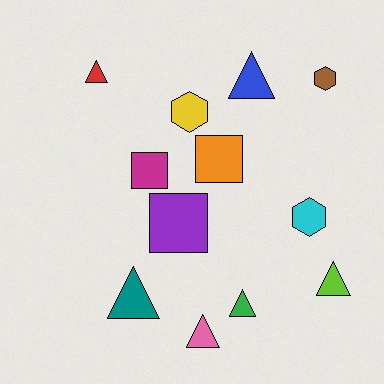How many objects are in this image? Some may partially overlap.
There are 12 objects.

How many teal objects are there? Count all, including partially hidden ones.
There is 1 teal object.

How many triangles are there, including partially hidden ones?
There are 6 triangles.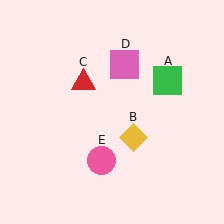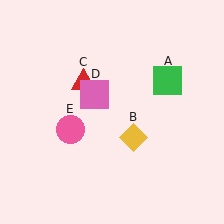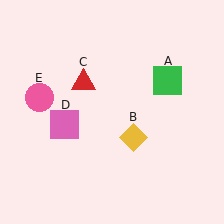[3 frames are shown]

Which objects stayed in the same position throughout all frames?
Green square (object A) and yellow diamond (object B) and red triangle (object C) remained stationary.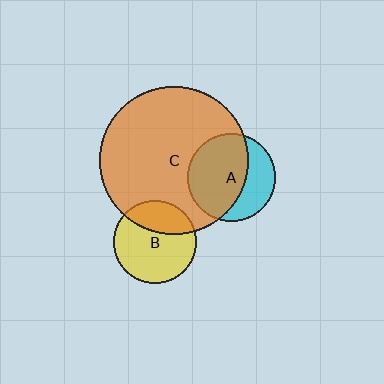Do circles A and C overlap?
Yes.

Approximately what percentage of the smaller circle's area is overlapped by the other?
Approximately 65%.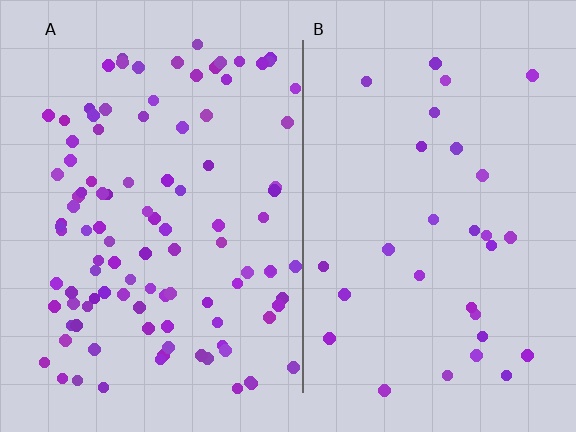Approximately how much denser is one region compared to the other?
Approximately 3.5× — region A over region B.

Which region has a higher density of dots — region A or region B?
A (the left).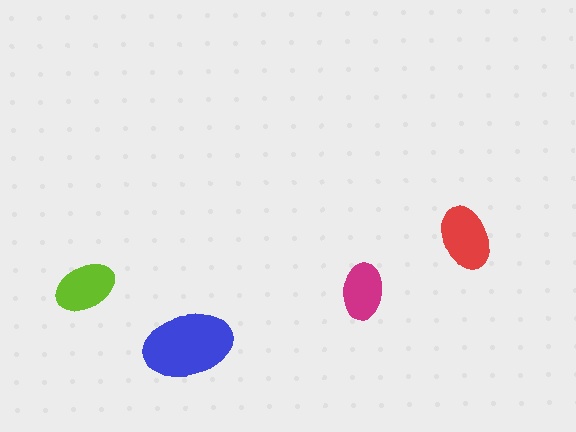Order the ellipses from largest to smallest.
the blue one, the red one, the lime one, the magenta one.